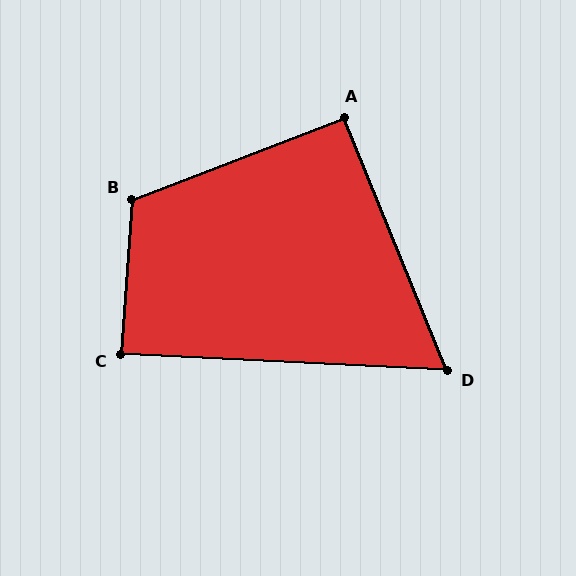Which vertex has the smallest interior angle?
D, at approximately 65 degrees.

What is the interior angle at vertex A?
Approximately 91 degrees (approximately right).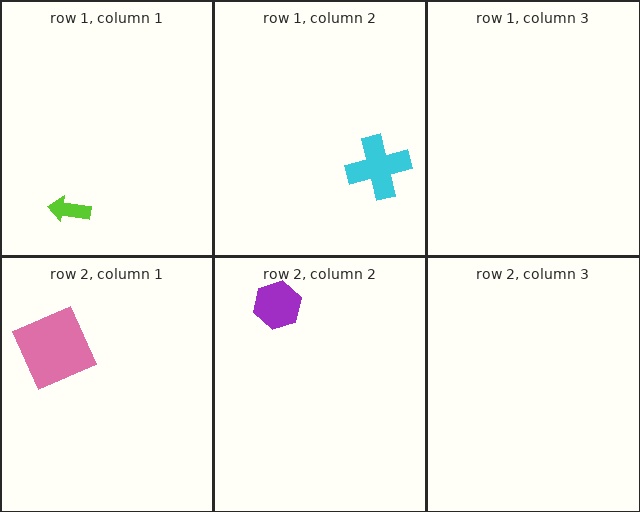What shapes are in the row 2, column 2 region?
The purple hexagon.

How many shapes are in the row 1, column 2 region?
1.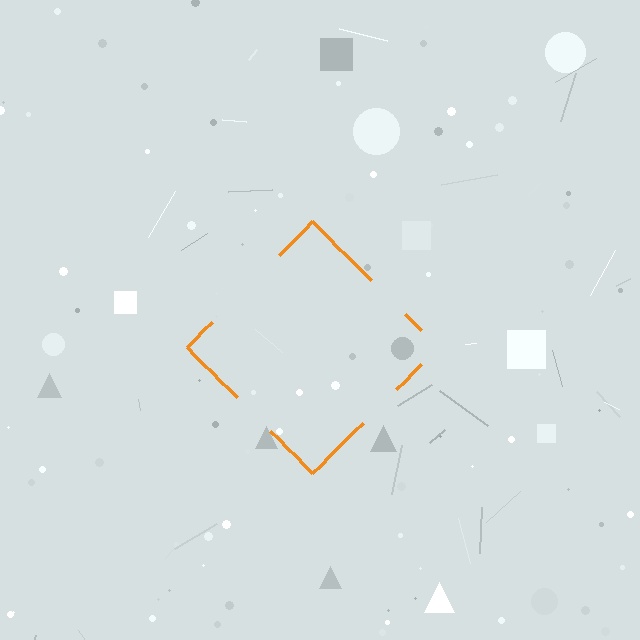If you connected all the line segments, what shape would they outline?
They would outline a diamond.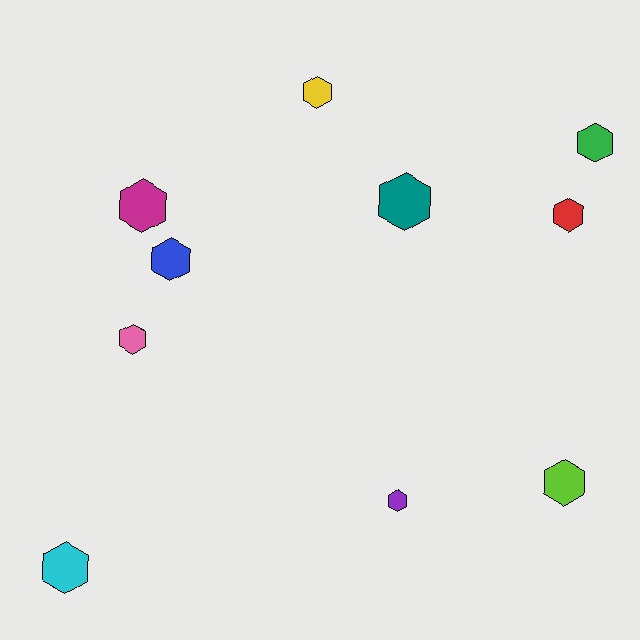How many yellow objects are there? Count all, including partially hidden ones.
There is 1 yellow object.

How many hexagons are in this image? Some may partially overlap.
There are 10 hexagons.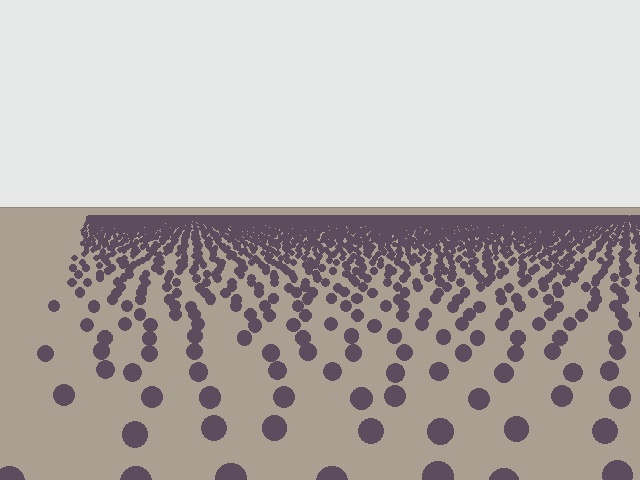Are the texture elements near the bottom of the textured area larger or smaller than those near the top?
Larger. Near the bottom, elements are closer to the viewer and appear at a bigger on-screen size.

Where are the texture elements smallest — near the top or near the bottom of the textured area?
Near the top.